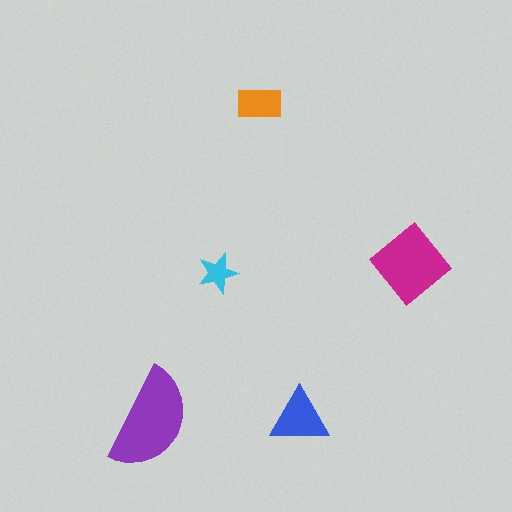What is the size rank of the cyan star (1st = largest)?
5th.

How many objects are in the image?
There are 5 objects in the image.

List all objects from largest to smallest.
The purple semicircle, the magenta diamond, the blue triangle, the orange rectangle, the cyan star.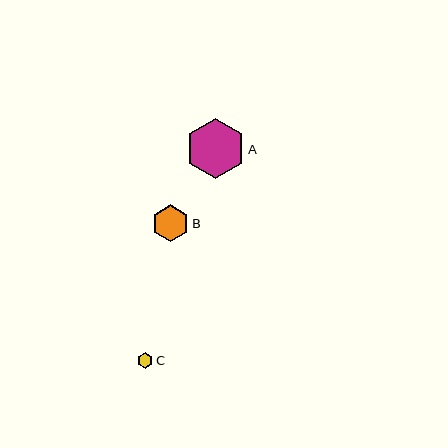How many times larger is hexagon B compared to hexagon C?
Hexagon B is approximately 2.3 times the size of hexagon C.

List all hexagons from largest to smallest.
From largest to smallest: A, B, C.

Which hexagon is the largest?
Hexagon A is the largest with a size of approximately 60 pixels.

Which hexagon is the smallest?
Hexagon C is the smallest with a size of approximately 16 pixels.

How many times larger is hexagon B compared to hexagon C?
Hexagon B is approximately 2.3 times the size of hexagon C.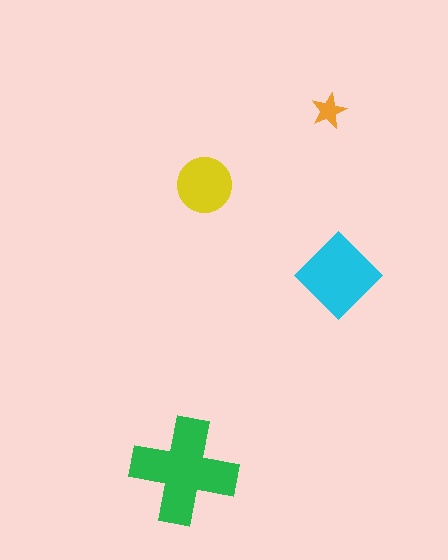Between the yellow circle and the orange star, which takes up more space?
The yellow circle.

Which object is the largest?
The green cross.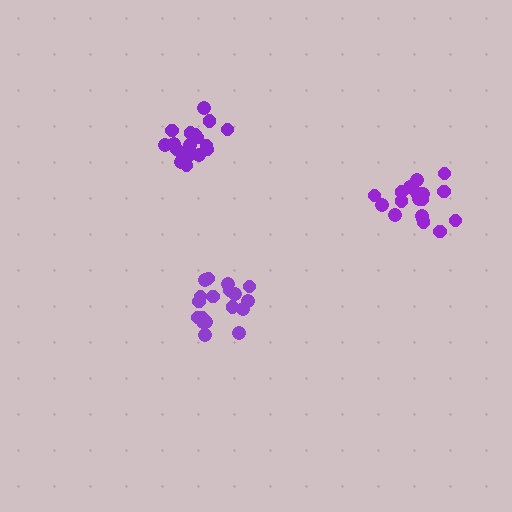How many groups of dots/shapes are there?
There are 3 groups.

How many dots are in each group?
Group 1: 18 dots, Group 2: 18 dots, Group 3: 19 dots (55 total).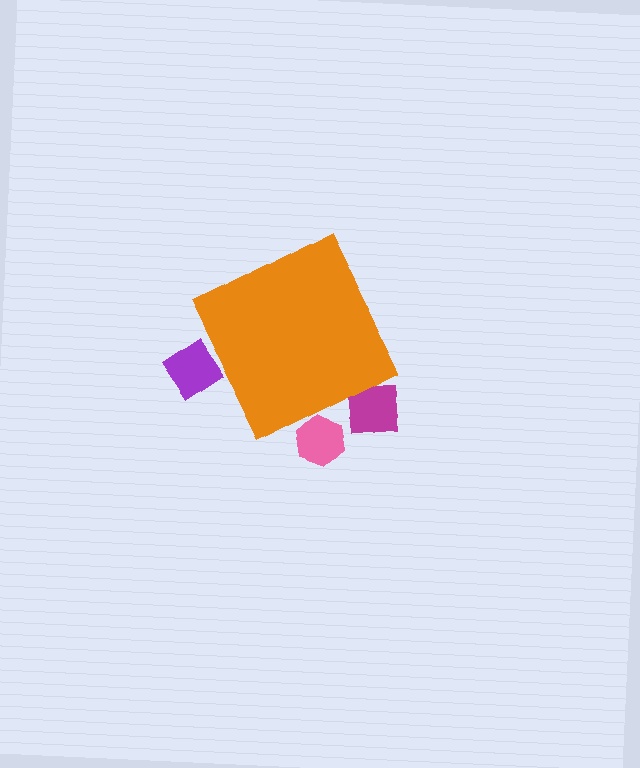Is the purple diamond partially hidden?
Yes, the purple diamond is partially hidden behind the orange diamond.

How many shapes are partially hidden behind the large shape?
3 shapes are partially hidden.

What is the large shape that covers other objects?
An orange diamond.